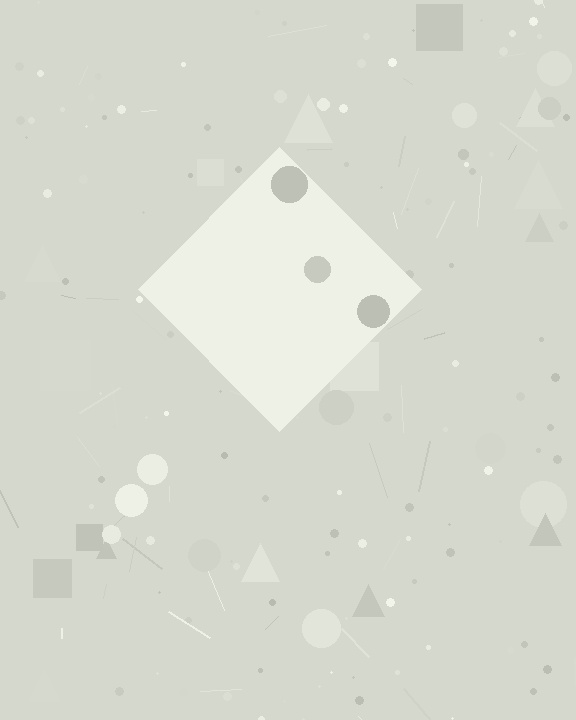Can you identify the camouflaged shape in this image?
The camouflaged shape is a diamond.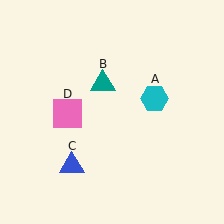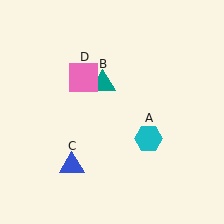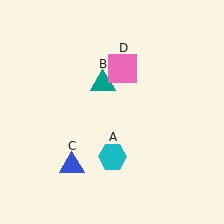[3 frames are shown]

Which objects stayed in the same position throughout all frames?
Teal triangle (object B) and blue triangle (object C) remained stationary.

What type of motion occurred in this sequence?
The cyan hexagon (object A), pink square (object D) rotated clockwise around the center of the scene.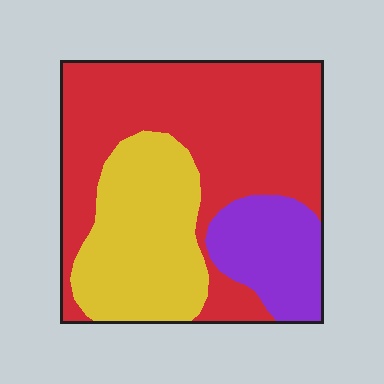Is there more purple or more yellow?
Yellow.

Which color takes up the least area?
Purple, at roughly 15%.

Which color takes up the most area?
Red, at roughly 55%.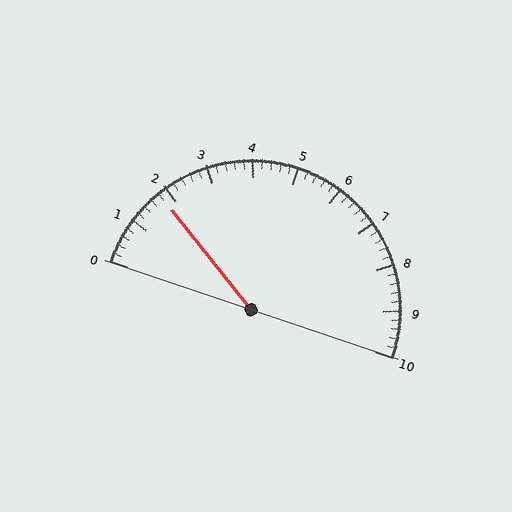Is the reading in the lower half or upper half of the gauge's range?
The reading is in the lower half of the range (0 to 10).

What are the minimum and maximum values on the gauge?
The gauge ranges from 0 to 10.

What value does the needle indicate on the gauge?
The needle indicates approximately 1.8.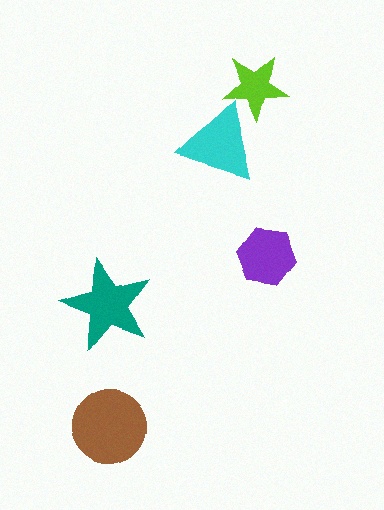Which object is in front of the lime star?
The cyan triangle is in front of the lime star.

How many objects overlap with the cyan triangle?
1 object overlaps with the cyan triangle.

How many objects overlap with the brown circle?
0 objects overlap with the brown circle.